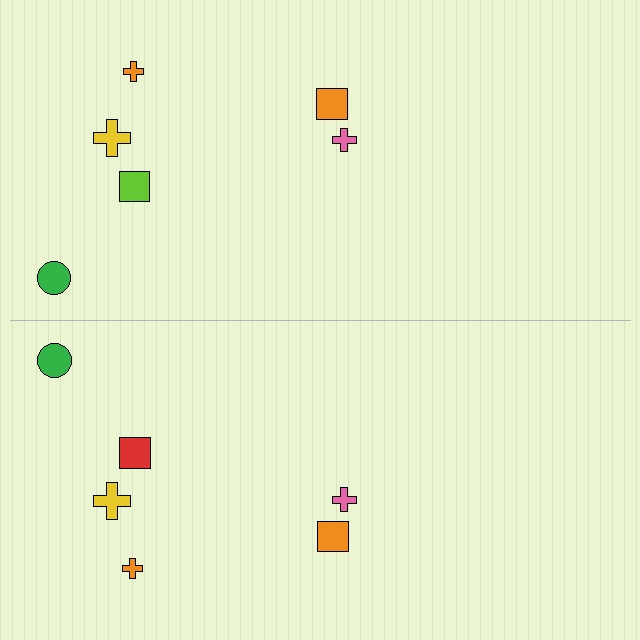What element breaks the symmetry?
The red square on the bottom side breaks the symmetry — its mirror counterpart is lime.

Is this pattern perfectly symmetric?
No, the pattern is not perfectly symmetric. The red square on the bottom side breaks the symmetry — its mirror counterpart is lime.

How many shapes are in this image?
There are 12 shapes in this image.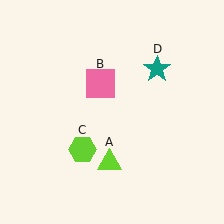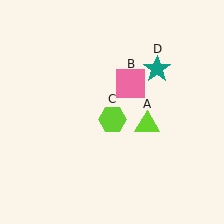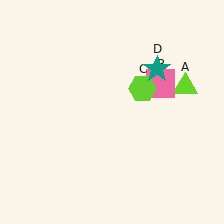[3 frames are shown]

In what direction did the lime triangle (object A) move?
The lime triangle (object A) moved up and to the right.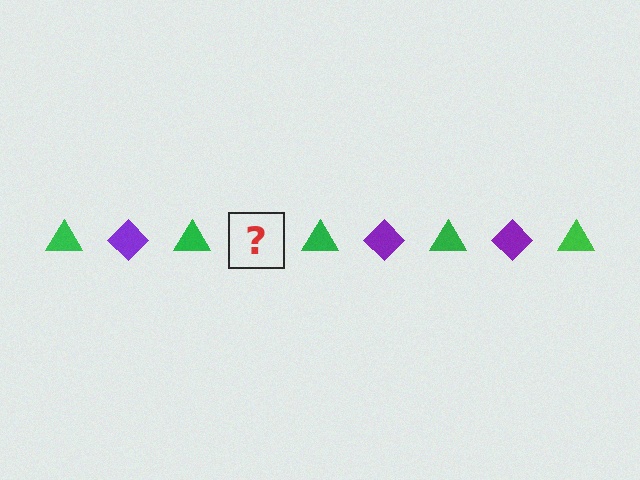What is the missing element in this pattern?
The missing element is a purple diamond.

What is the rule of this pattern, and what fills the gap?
The rule is that the pattern alternates between green triangle and purple diamond. The gap should be filled with a purple diamond.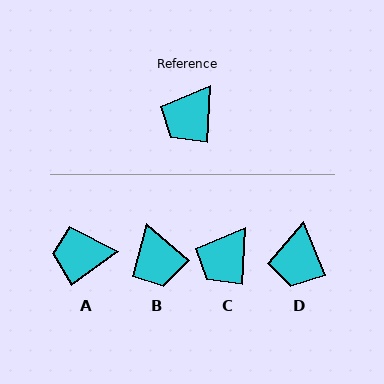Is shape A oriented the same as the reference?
No, it is off by about 51 degrees.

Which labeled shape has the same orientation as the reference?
C.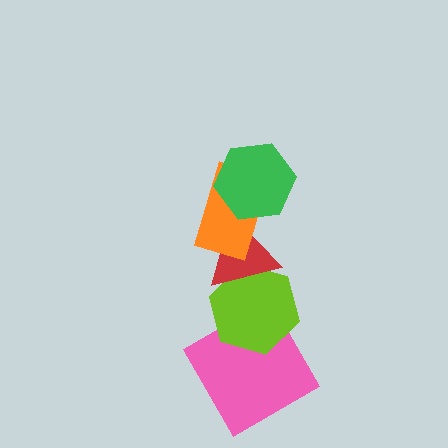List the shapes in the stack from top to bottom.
From top to bottom: the green hexagon, the orange rectangle, the red triangle, the lime hexagon, the pink diamond.